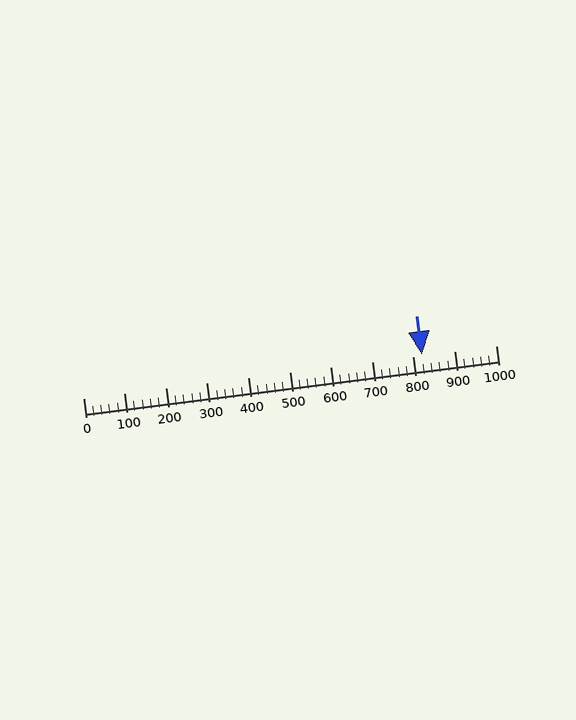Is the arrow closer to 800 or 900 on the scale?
The arrow is closer to 800.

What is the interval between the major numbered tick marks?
The major tick marks are spaced 100 units apart.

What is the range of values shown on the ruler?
The ruler shows values from 0 to 1000.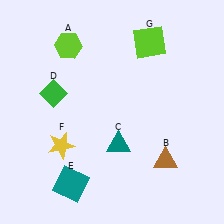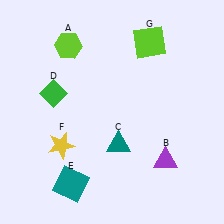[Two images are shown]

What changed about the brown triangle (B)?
In Image 1, B is brown. In Image 2, it changed to purple.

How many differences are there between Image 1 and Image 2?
There is 1 difference between the two images.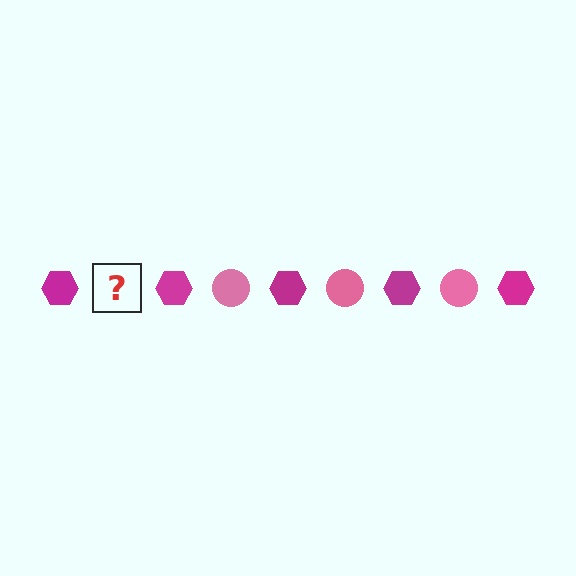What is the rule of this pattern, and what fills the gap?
The rule is that the pattern alternates between magenta hexagon and pink circle. The gap should be filled with a pink circle.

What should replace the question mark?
The question mark should be replaced with a pink circle.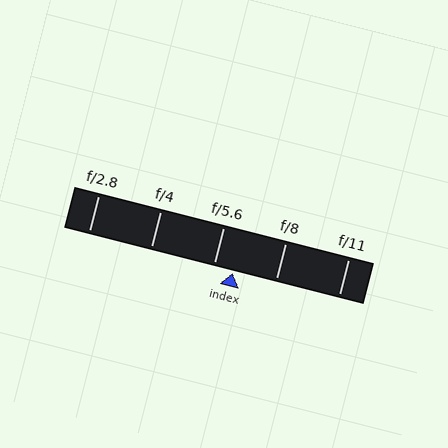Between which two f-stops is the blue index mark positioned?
The index mark is between f/5.6 and f/8.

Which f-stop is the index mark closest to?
The index mark is closest to f/5.6.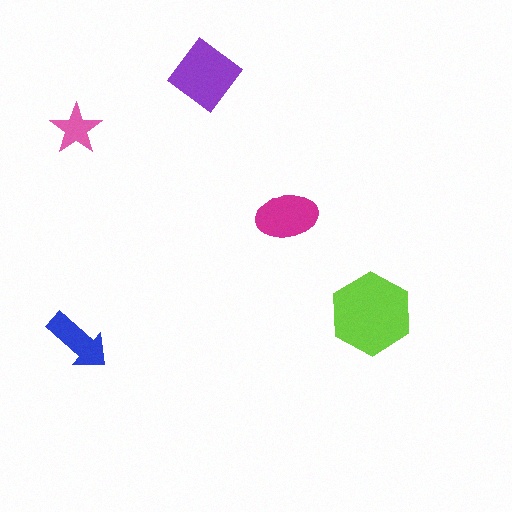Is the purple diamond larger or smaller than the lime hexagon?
Smaller.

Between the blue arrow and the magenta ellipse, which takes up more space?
The magenta ellipse.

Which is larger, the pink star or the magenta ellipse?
The magenta ellipse.